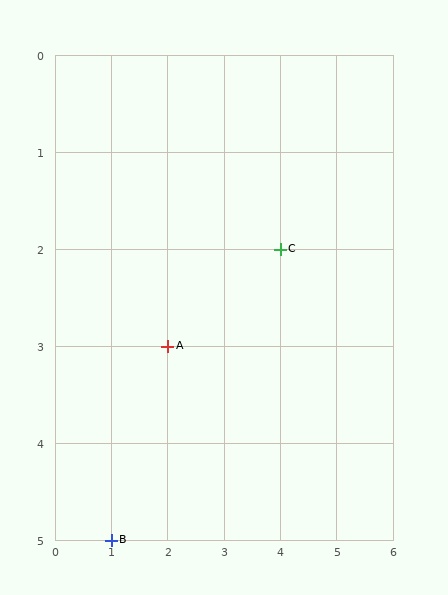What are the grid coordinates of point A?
Point A is at grid coordinates (2, 3).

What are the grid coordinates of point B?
Point B is at grid coordinates (1, 5).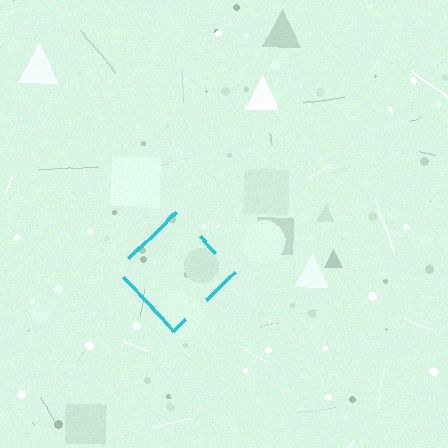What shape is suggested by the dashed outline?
The dashed outline suggests a diamond.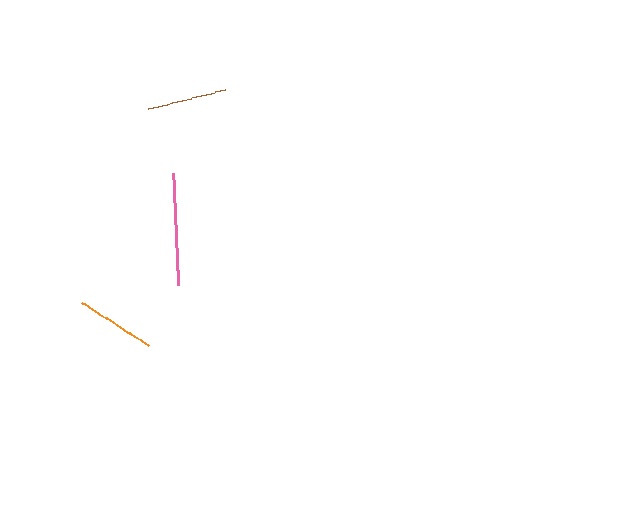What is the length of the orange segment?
The orange segment is approximately 80 pixels long.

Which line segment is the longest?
The pink line is the longest at approximately 112 pixels.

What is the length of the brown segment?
The brown segment is approximately 79 pixels long.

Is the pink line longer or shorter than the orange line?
The pink line is longer than the orange line.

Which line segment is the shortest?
The brown line is the shortest at approximately 79 pixels.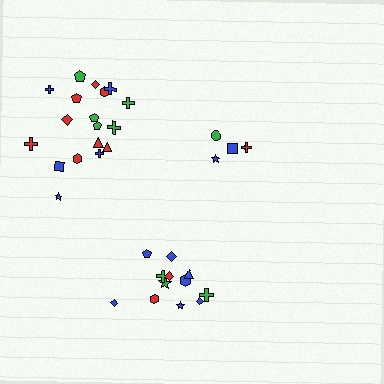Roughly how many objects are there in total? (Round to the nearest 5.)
Roughly 35 objects in total.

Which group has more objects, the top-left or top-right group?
The top-left group.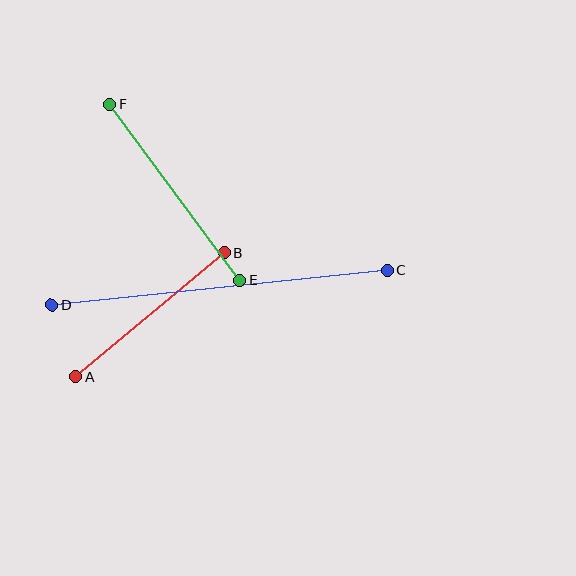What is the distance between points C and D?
The distance is approximately 338 pixels.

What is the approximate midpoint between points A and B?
The midpoint is at approximately (150, 314) pixels.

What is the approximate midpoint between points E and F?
The midpoint is at approximately (175, 192) pixels.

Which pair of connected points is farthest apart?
Points C and D are farthest apart.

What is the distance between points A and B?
The distance is approximately 194 pixels.